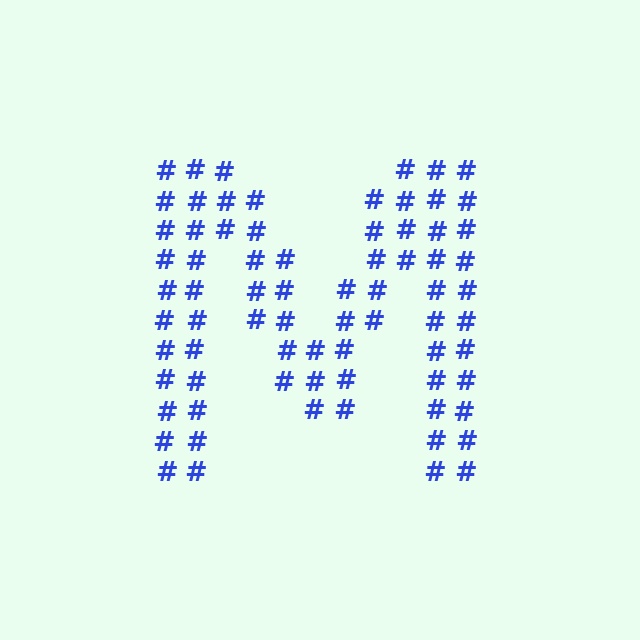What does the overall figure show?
The overall figure shows the letter M.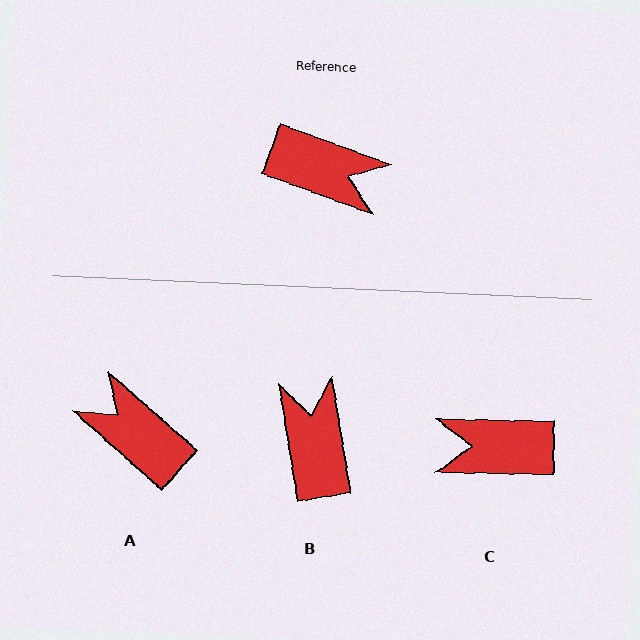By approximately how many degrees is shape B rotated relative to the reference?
Approximately 119 degrees counter-clockwise.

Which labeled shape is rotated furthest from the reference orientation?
C, about 161 degrees away.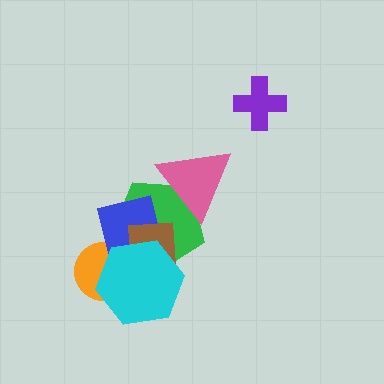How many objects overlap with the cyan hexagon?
4 objects overlap with the cyan hexagon.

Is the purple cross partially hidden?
No, no other shape covers it.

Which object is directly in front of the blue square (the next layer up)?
The brown square is directly in front of the blue square.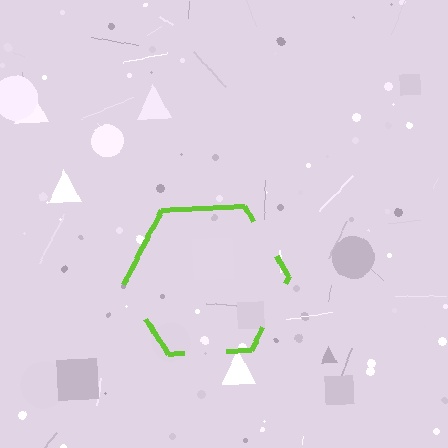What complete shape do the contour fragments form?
The contour fragments form a hexagon.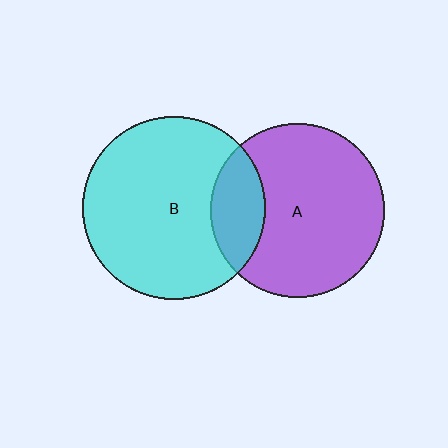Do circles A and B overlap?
Yes.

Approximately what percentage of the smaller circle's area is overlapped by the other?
Approximately 20%.